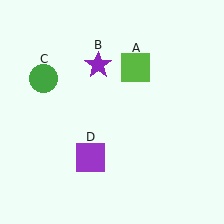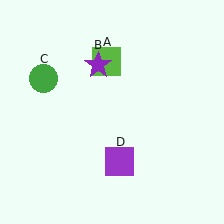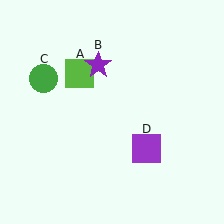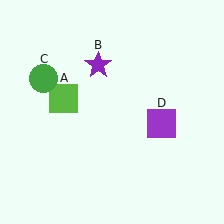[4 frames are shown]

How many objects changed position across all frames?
2 objects changed position: lime square (object A), purple square (object D).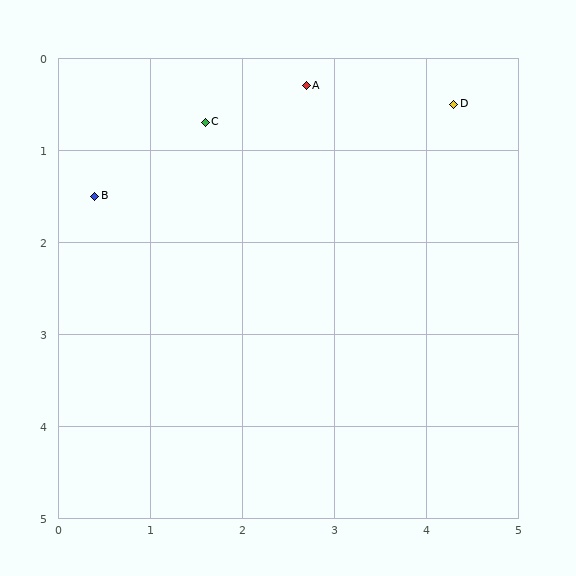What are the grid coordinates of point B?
Point B is at approximately (0.4, 1.5).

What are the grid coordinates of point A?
Point A is at approximately (2.7, 0.3).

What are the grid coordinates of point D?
Point D is at approximately (4.3, 0.5).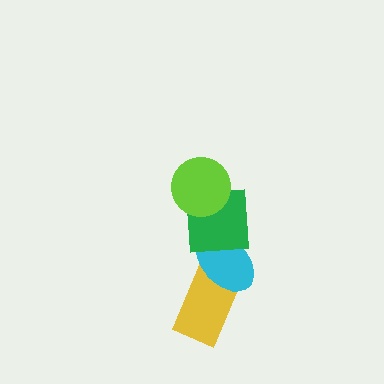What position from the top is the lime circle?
The lime circle is 1st from the top.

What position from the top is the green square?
The green square is 2nd from the top.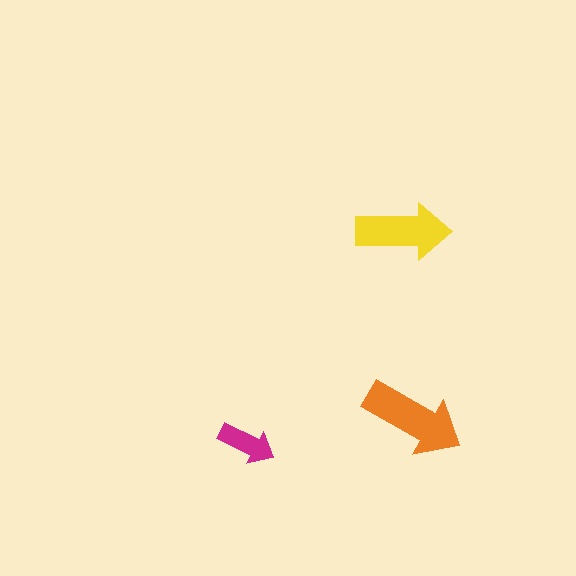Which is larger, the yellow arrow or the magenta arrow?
The yellow one.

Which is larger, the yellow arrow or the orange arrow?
The orange one.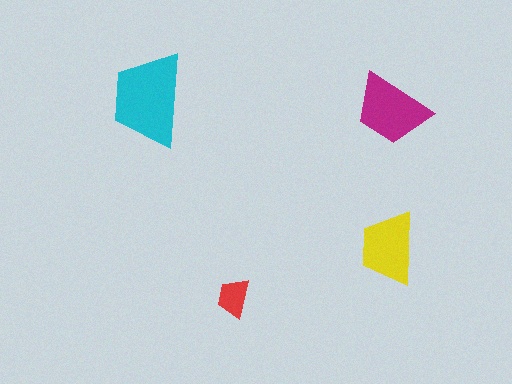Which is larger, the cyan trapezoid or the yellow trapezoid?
The cyan one.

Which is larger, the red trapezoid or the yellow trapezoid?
The yellow one.